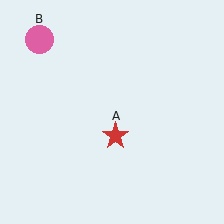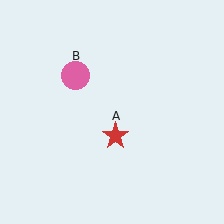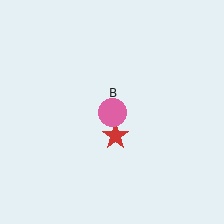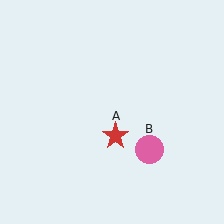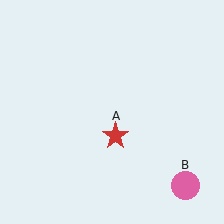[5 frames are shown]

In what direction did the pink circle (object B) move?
The pink circle (object B) moved down and to the right.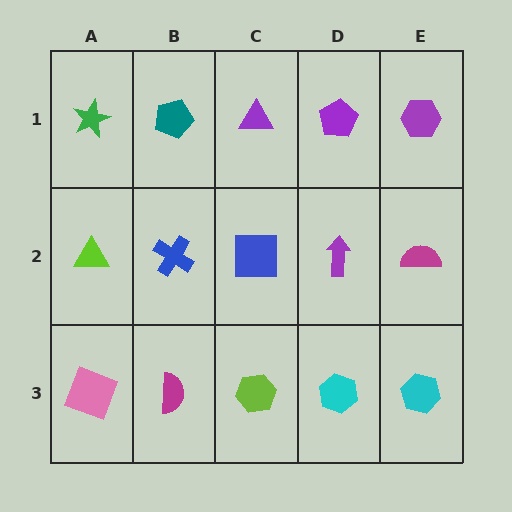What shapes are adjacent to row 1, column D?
A purple arrow (row 2, column D), a purple triangle (row 1, column C), a purple hexagon (row 1, column E).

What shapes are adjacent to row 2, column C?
A purple triangle (row 1, column C), a lime hexagon (row 3, column C), a blue cross (row 2, column B), a purple arrow (row 2, column D).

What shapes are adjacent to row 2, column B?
A teal pentagon (row 1, column B), a magenta semicircle (row 3, column B), a lime triangle (row 2, column A), a blue square (row 2, column C).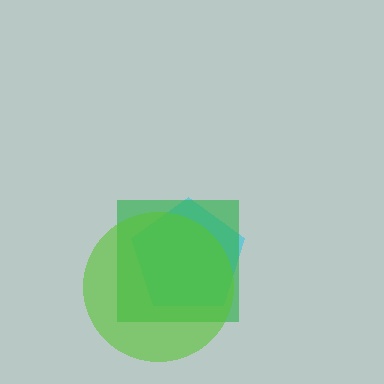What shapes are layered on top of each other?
The layered shapes are: a cyan pentagon, a green square, a lime circle.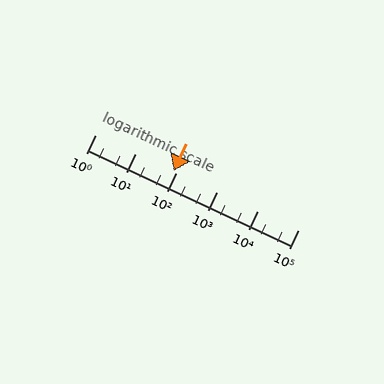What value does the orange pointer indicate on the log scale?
The pointer indicates approximately 84.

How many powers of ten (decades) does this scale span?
The scale spans 5 decades, from 1 to 100000.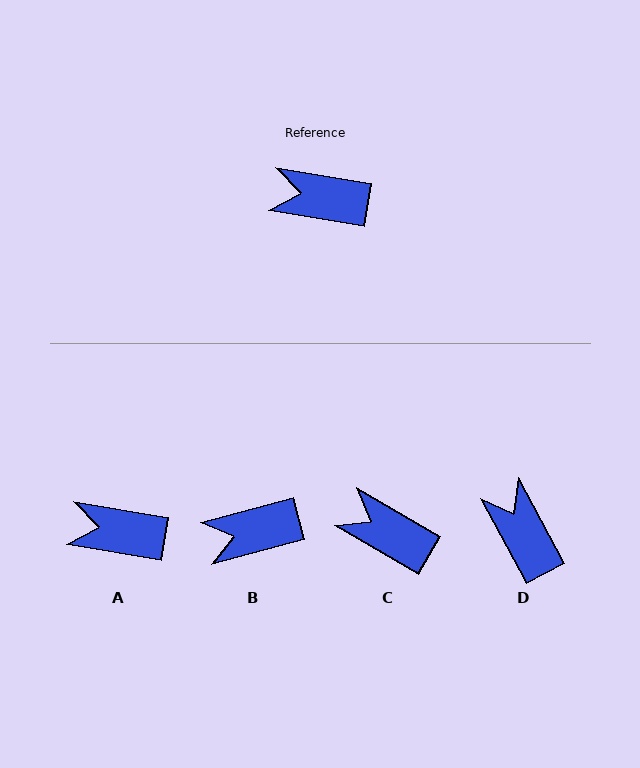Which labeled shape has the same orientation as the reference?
A.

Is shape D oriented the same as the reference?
No, it is off by about 53 degrees.